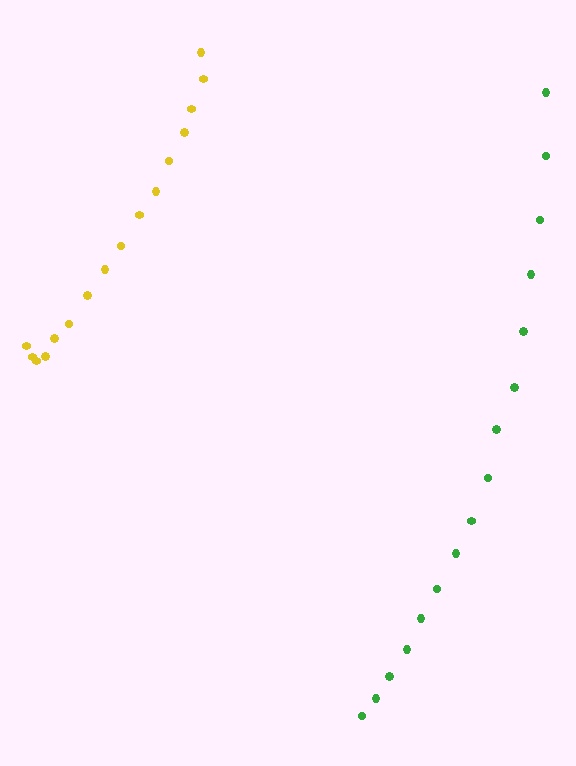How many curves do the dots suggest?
There are 2 distinct paths.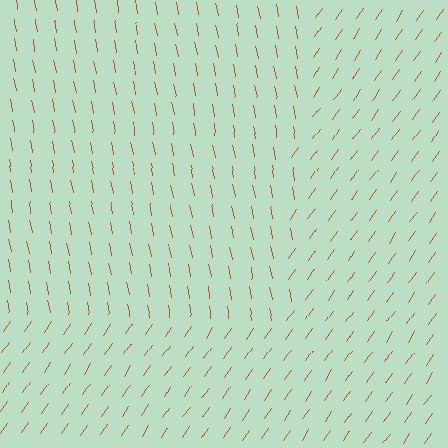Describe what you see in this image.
The image is filled with small brown line segments. A rectangle region in the image has lines oriented differently from the surrounding lines, creating a visible texture boundary.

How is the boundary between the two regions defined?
The boundary is defined purely by a change in line orientation (approximately 45 degrees difference). All lines are the same color and thickness.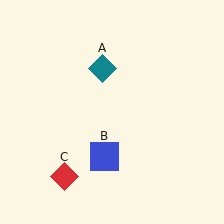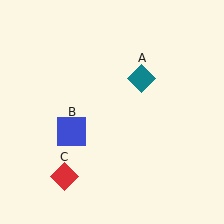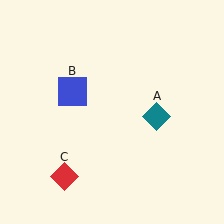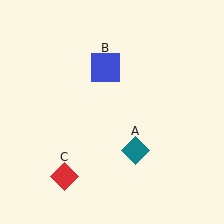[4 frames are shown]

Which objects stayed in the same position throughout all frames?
Red diamond (object C) remained stationary.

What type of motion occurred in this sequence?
The teal diamond (object A), blue square (object B) rotated clockwise around the center of the scene.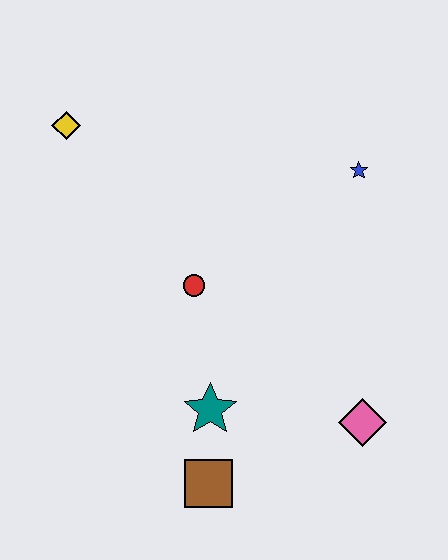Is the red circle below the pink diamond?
No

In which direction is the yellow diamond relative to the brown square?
The yellow diamond is above the brown square.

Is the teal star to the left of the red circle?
No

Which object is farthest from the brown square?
The yellow diamond is farthest from the brown square.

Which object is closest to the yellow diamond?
The red circle is closest to the yellow diamond.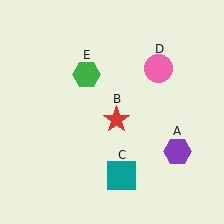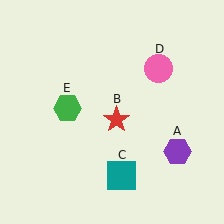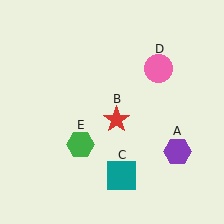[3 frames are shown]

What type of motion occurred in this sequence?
The green hexagon (object E) rotated counterclockwise around the center of the scene.